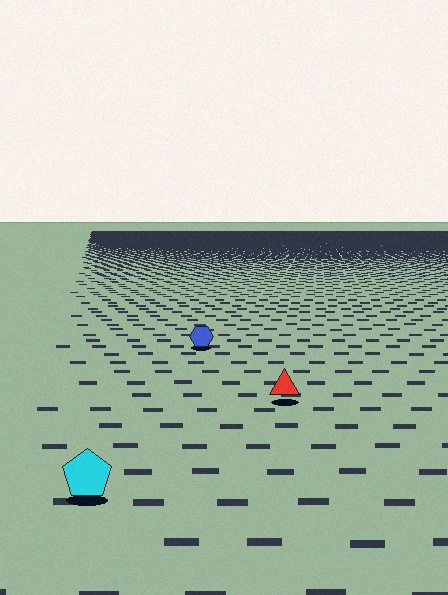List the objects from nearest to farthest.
From nearest to farthest: the cyan pentagon, the red triangle, the blue hexagon.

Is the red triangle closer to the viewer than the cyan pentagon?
No. The cyan pentagon is closer — you can tell from the texture gradient: the ground texture is coarser near it.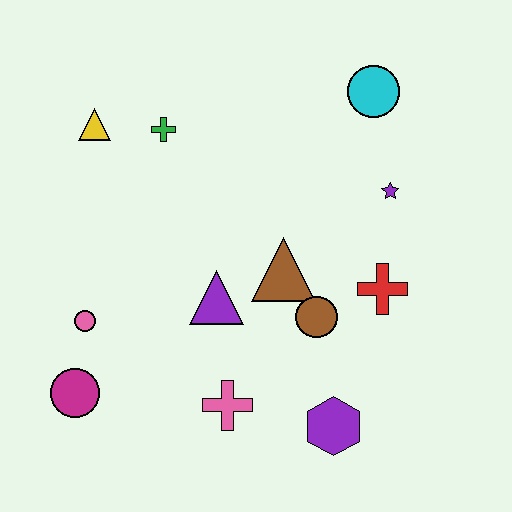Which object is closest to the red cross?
The brown circle is closest to the red cross.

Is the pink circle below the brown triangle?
Yes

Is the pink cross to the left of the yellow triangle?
No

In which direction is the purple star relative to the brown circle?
The purple star is above the brown circle.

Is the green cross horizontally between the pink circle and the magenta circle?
No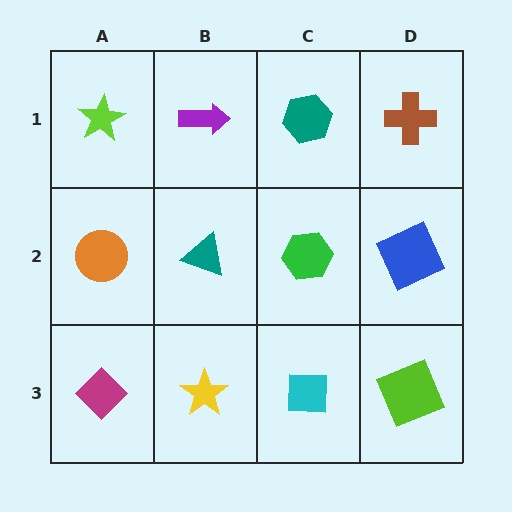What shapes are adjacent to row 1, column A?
An orange circle (row 2, column A), a purple arrow (row 1, column B).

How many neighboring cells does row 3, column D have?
2.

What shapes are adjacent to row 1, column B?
A teal triangle (row 2, column B), a lime star (row 1, column A), a teal hexagon (row 1, column C).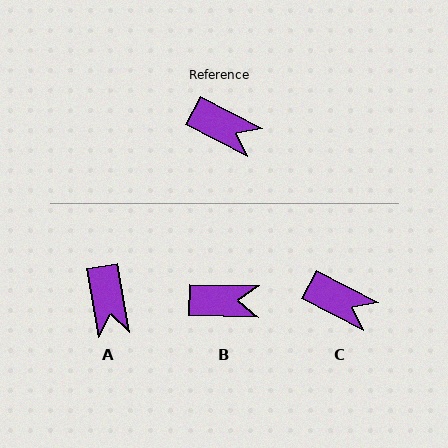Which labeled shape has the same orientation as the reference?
C.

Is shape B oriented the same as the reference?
No, it is off by about 26 degrees.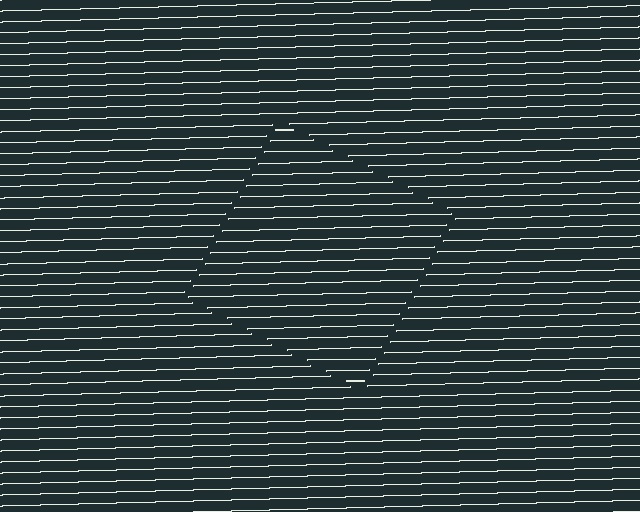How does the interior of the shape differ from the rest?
The interior of the shape contains the same grating, shifted by half a period — the contour is defined by the phase discontinuity where line-ends from the inner and outer gratings abut.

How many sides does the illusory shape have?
4 sides — the line-ends trace a square.